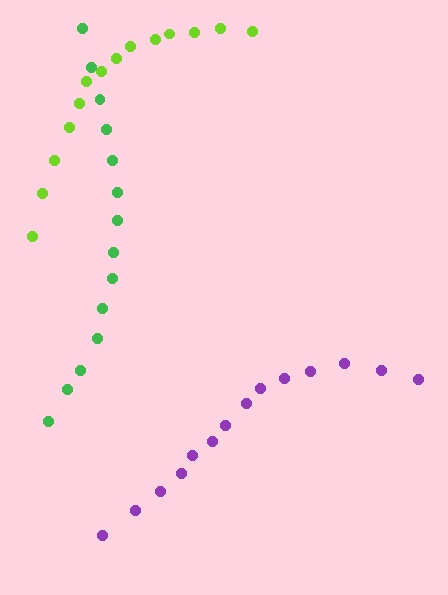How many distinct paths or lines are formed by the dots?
There are 3 distinct paths.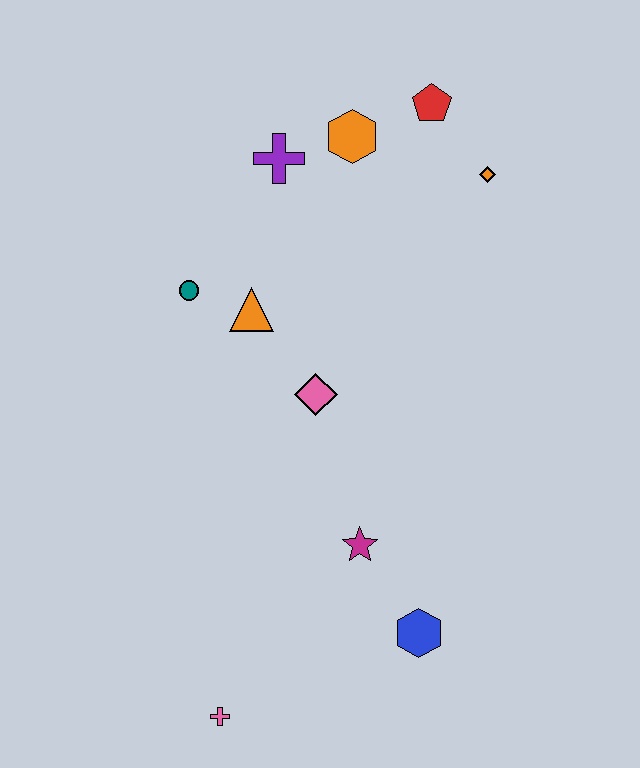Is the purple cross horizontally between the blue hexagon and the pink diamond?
No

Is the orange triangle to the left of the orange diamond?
Yes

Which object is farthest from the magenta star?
The red pentagon is farthest from the magenta star.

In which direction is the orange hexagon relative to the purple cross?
The orange hexagon is to the right of the purple cross.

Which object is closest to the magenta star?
The blue hexagon is closest to the magenta star.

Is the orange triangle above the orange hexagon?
No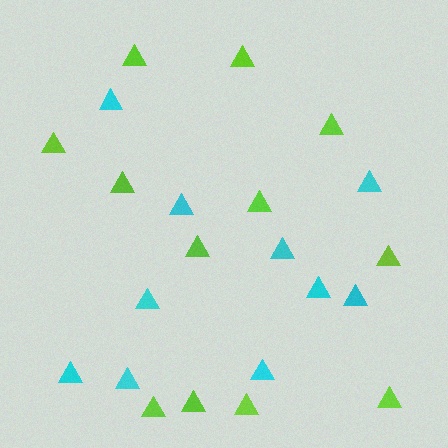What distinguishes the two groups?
There are 2 groups: one group of cyan triangles (10) and one group of lime triangles (12).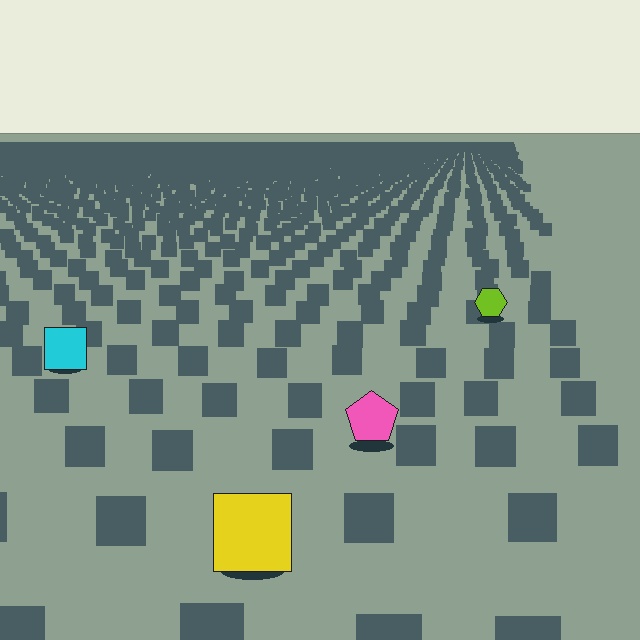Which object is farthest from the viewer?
The lime hexagon is farthest from the viewer. It appears smaller and the ground texture around it is denser.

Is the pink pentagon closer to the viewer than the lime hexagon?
Yes. The pink pentagon is closer — you can tell from the texture gradient: the ground texture is coarser near it.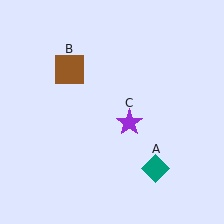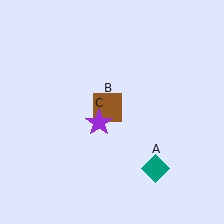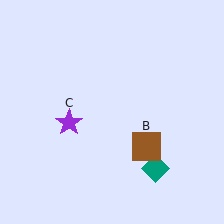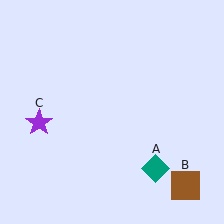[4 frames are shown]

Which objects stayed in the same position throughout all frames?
Teal diamond (object A) remained stationary.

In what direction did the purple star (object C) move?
The purple star (object C) moved left.